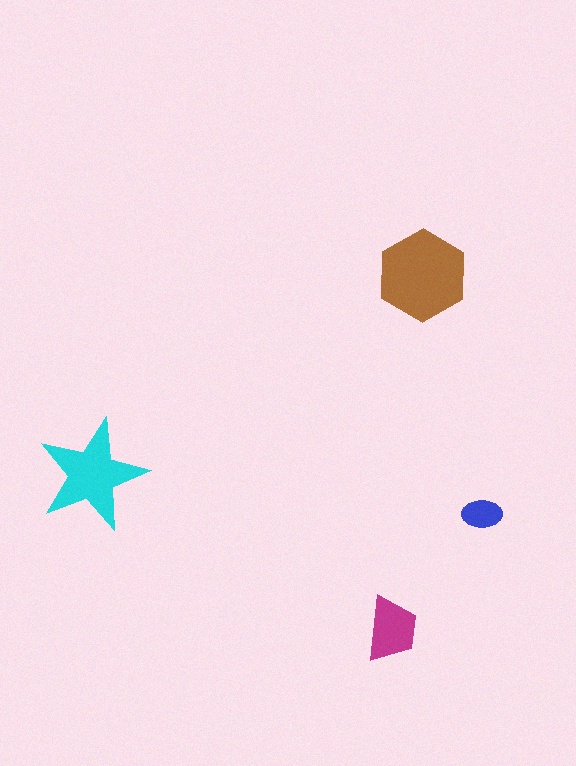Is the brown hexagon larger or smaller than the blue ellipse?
Larger.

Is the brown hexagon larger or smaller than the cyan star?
Larger.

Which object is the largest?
The brown hexagon.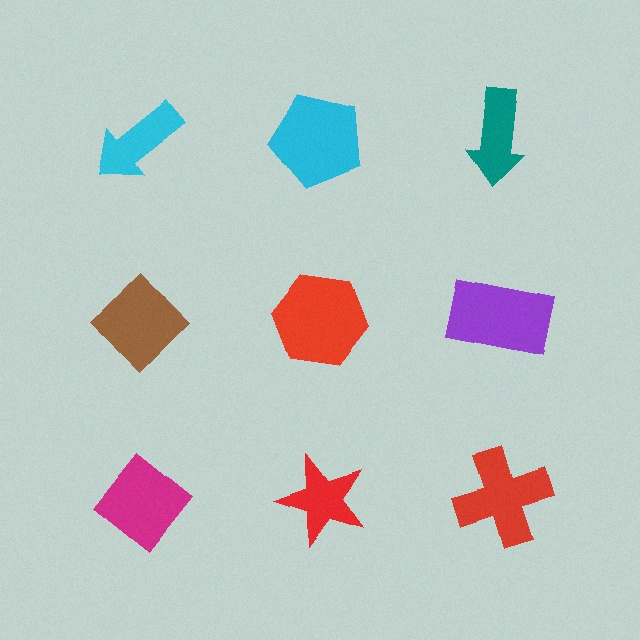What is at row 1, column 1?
A cyan arrow.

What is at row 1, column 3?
A teal arrow.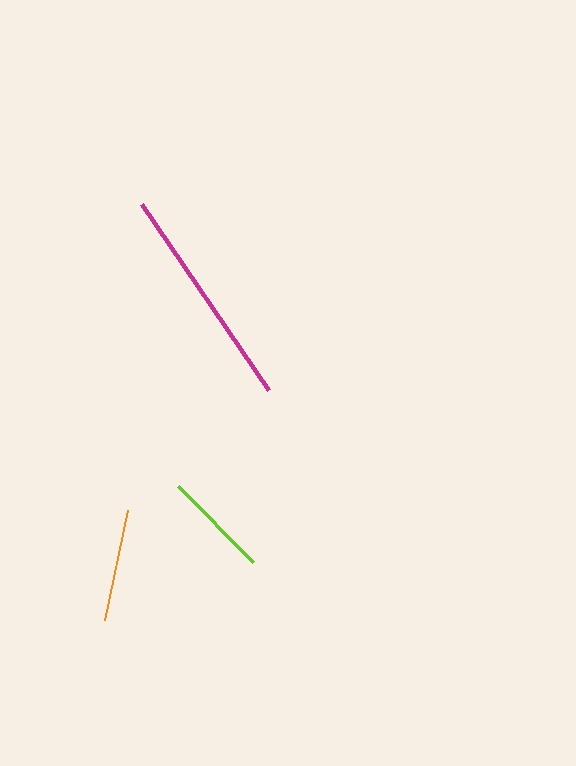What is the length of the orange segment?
The orange segment is approximately 111 pixels long.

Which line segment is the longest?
The magenta line is the longest at approximately 225 pixels.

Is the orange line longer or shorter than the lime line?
The orange line is longer than the lime line.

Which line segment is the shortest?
The lime line is the shortest at approximately 106 pixels.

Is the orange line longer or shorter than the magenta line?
The magenta line is longer than the orange line.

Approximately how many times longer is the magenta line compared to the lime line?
The magenta line is approximately 2.1 times the length of the lime line.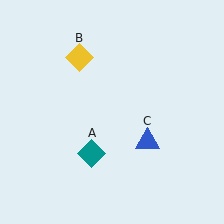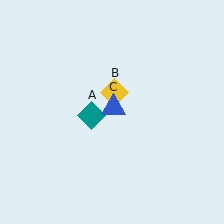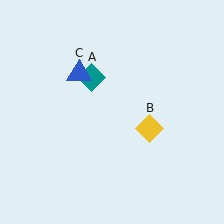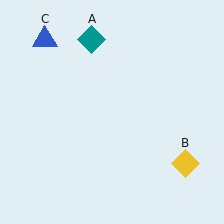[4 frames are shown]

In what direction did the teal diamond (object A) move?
The teal diamond (object A) moved up.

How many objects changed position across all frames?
3 objects changed position: teal diamond (object A), yellow diamond (object B), blue triangle (object C).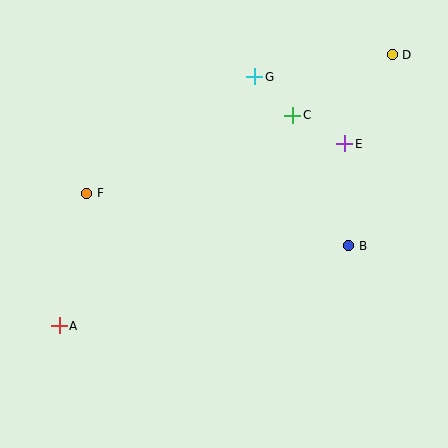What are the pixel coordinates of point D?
Point D is at (392, 55).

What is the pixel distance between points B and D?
The distance between B and D is 196 pixels.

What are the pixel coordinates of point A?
Point A is at (59, 326).